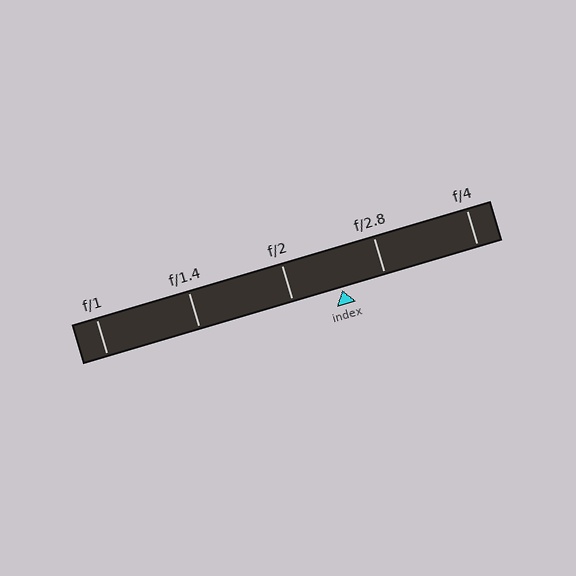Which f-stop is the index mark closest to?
The index mark is closest to f/2.8.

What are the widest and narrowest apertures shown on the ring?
The widest aperture shown is f/1 and the narrowest is f/4.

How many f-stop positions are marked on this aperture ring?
There are 5 f-stop positions marked.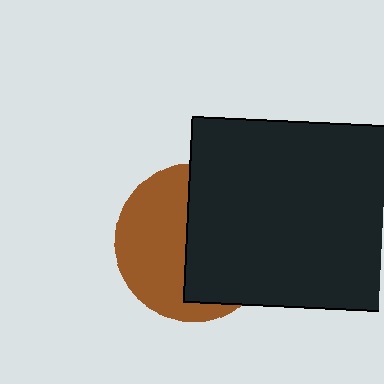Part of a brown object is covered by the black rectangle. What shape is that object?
It is a circle.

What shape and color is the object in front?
The object in front is a black rectangle.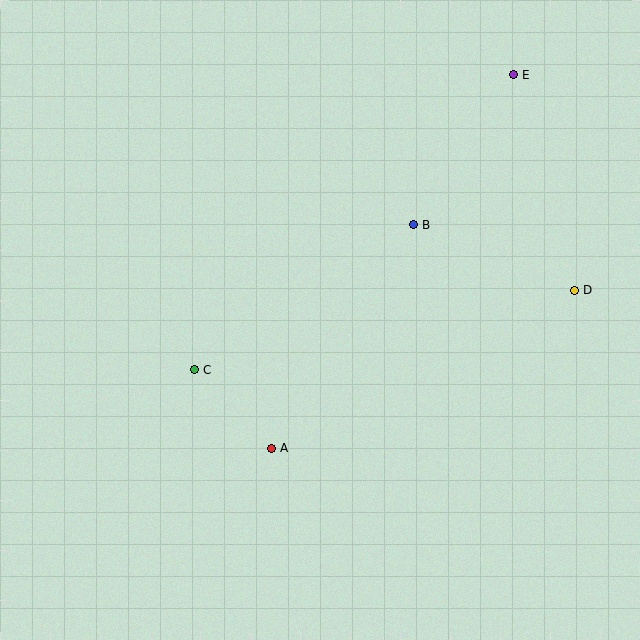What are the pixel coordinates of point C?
Point C is at (195, 370).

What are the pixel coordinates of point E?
Point E is at (514, 75).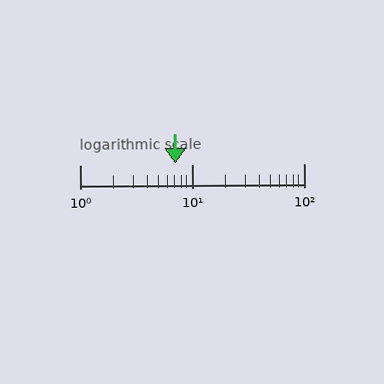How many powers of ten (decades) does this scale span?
The scale spans 2 decades, from 1 to 100.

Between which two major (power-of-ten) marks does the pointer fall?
The pointer is between 1 and 10.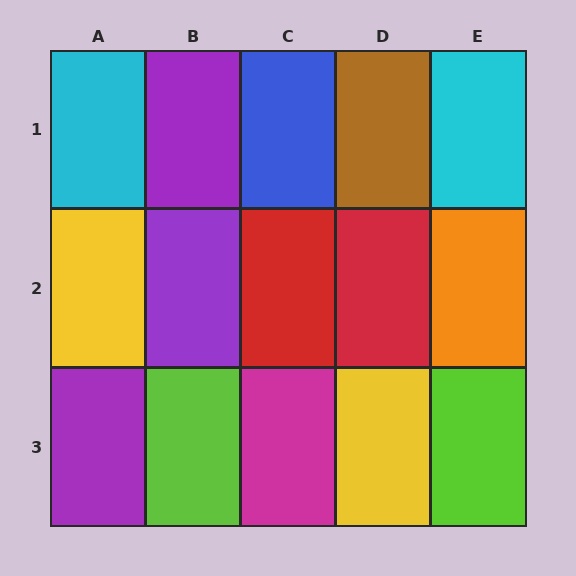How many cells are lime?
2 cells are lime.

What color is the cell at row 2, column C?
Red.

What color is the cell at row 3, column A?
Purple.